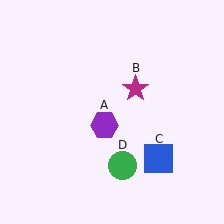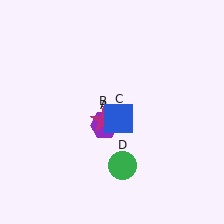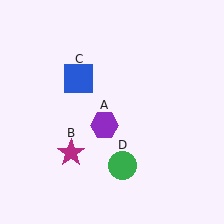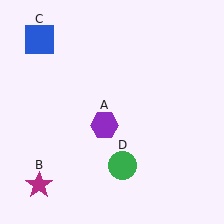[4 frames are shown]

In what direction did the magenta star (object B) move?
The magenta star (object B) moved down and to the left.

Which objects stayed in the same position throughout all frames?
Purple hexagon (object A) and green circle (object D) remained stationary.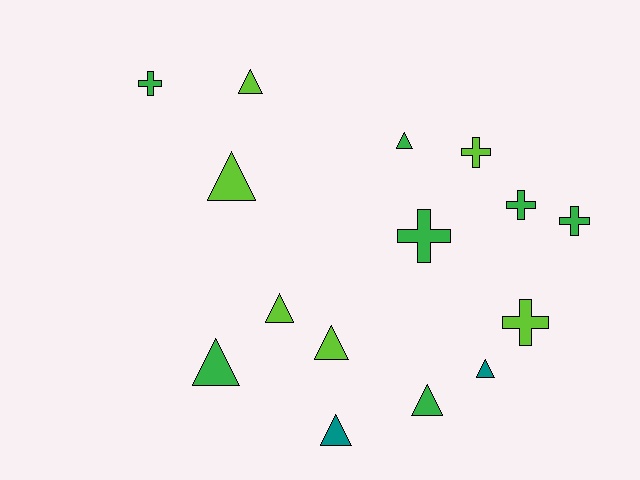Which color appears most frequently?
Green, with 7 objects.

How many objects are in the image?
There are 15 objects.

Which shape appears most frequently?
Triangle, with 9 objects.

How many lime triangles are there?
There are 4 lime triangles.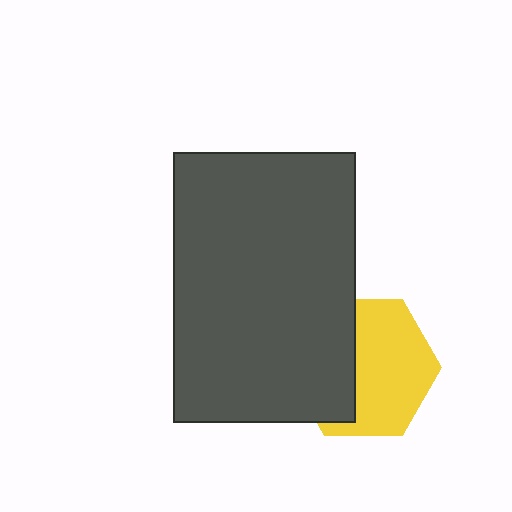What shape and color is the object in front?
The object in front is a dark gray rectangle.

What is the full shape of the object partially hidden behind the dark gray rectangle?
The partially hidden object is a yellow hexagon.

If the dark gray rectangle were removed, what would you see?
You would see the complete yellow hexagon.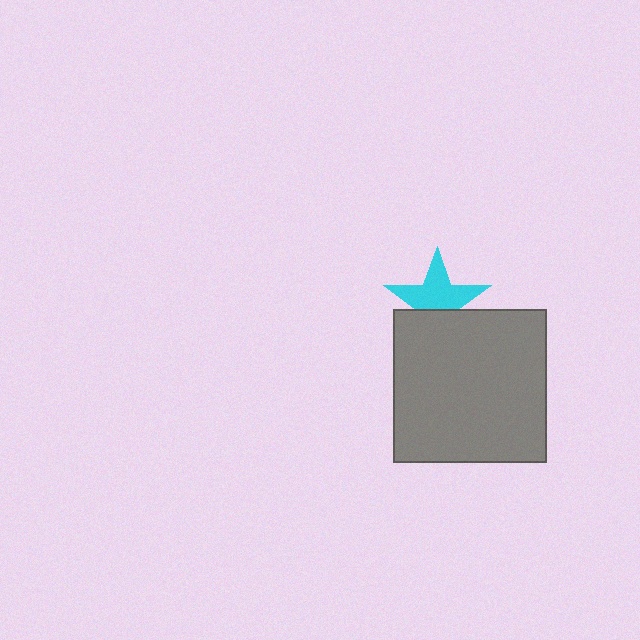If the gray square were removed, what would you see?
You would see the complete cyan star.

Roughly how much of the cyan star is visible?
About half of it is visible (roughly 63%).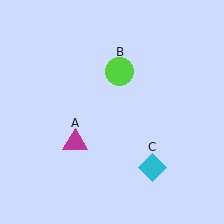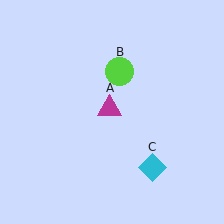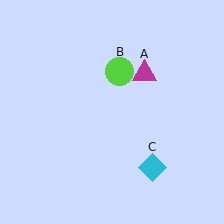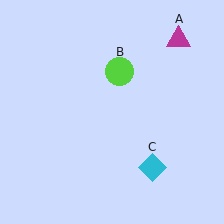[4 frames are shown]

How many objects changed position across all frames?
1 object changed position: magenta triangle (object A).